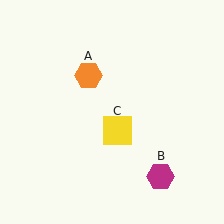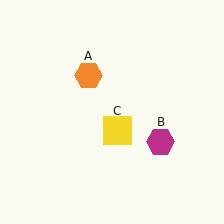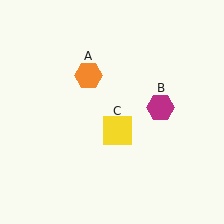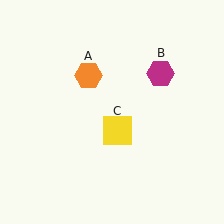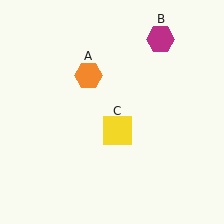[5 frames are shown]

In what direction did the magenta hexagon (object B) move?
The magenta hexagon (object B) moved up.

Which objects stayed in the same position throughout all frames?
Orange hexagon (object A) and yellow square (object C) remained stationary.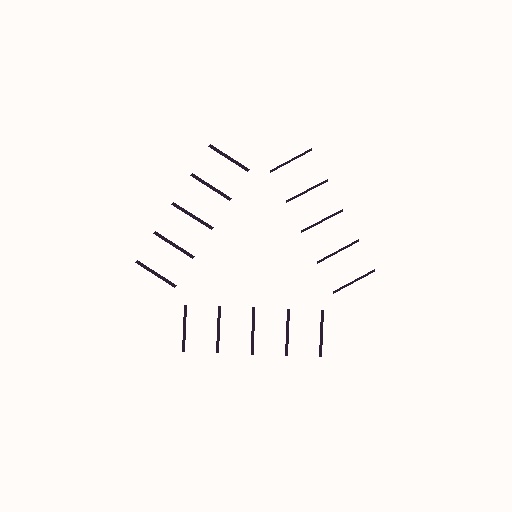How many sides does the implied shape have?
3 sides — the line-ends trace a triangle.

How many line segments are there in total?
15 — 5 along each of the 3 edges.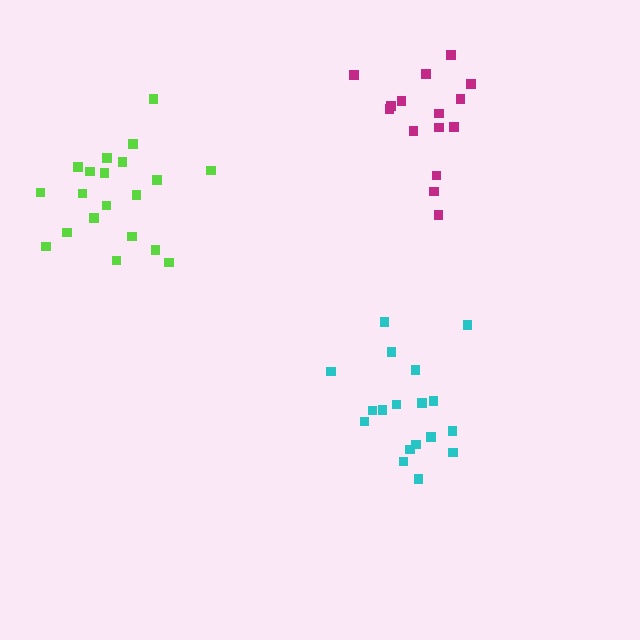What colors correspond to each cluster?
The clusters are colored: lime, cyan, magenta.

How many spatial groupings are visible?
There are 3 spatial groupings.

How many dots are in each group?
Group 1: 20 dots, Group 2: 18 dots, Group 3: 15 dots (53 total).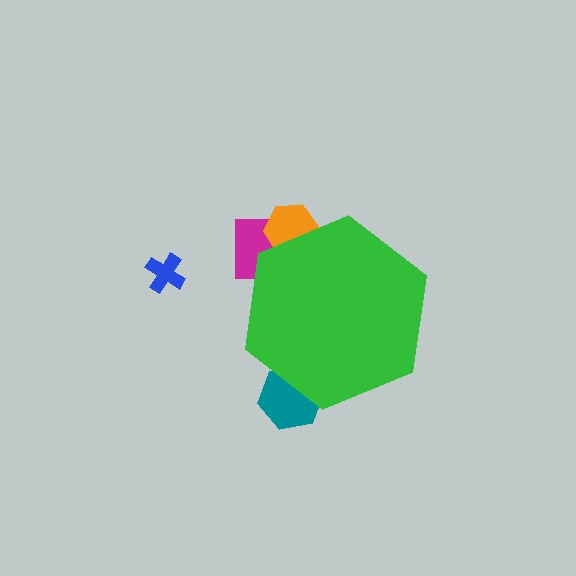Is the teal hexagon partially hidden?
Yes, the teal hexagon is partially hidden behind the green hexagon.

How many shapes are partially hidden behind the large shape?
3 shapes are partially hidden.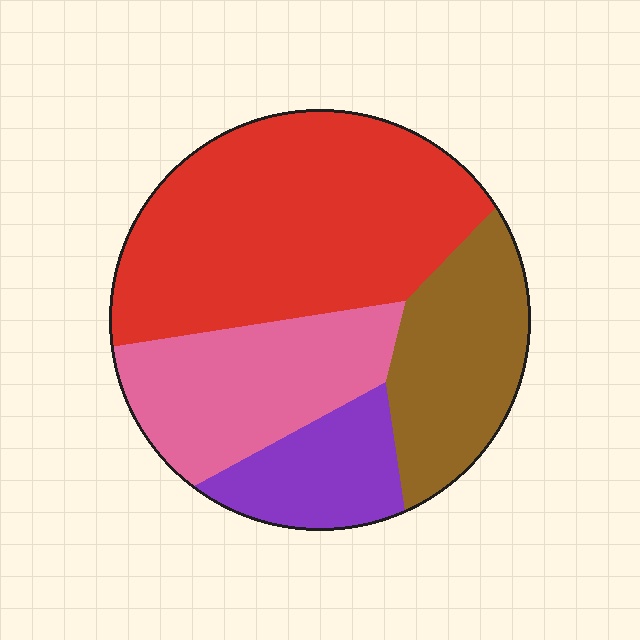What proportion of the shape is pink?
Pink covers around 20% of the shape.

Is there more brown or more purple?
Brown.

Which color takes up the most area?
Red, at roughly 45%.